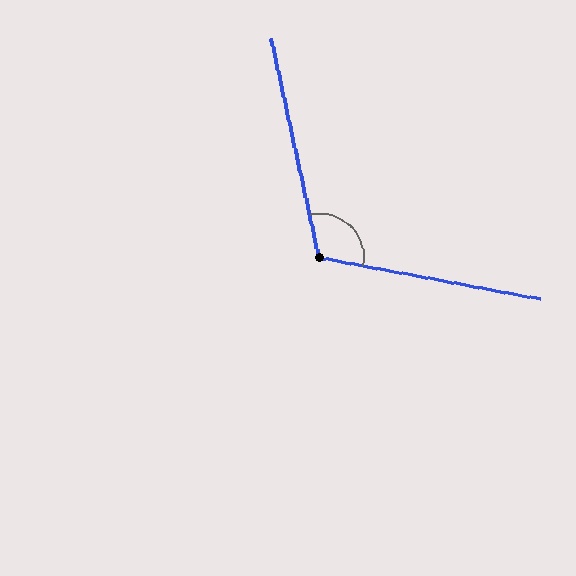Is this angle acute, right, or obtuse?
It is obtuse.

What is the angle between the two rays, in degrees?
Approximately 113 degrees.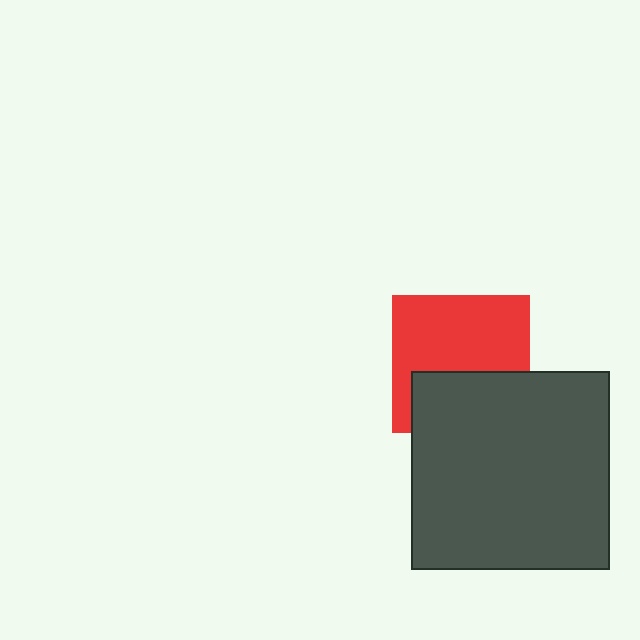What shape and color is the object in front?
The object in front is a dark gray square.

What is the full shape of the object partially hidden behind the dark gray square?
The partially hidden object is a red square.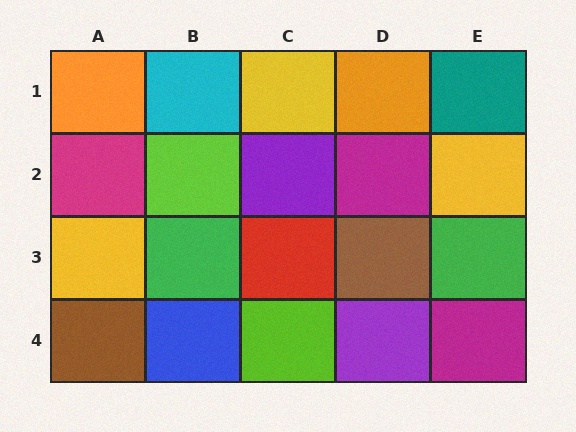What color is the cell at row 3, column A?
Yellow.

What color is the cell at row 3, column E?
Green.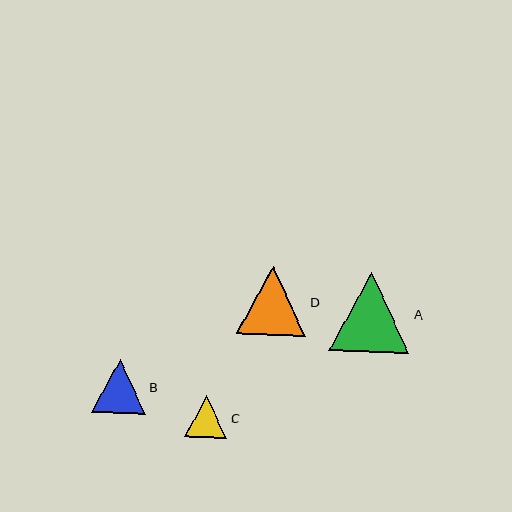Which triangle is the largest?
Triangle A is the largest with a size of approximately 80 pixels.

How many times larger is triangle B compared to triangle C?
Triangle B is approximately 1.3 times the size of triangle C.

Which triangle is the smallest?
Triangle C is the smallest with a size of approximately 42 pixels.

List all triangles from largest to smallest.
From largest to smallest: A, D, B, C.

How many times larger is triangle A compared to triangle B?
Triangle A is approximately 1.5 times the size of triangle B.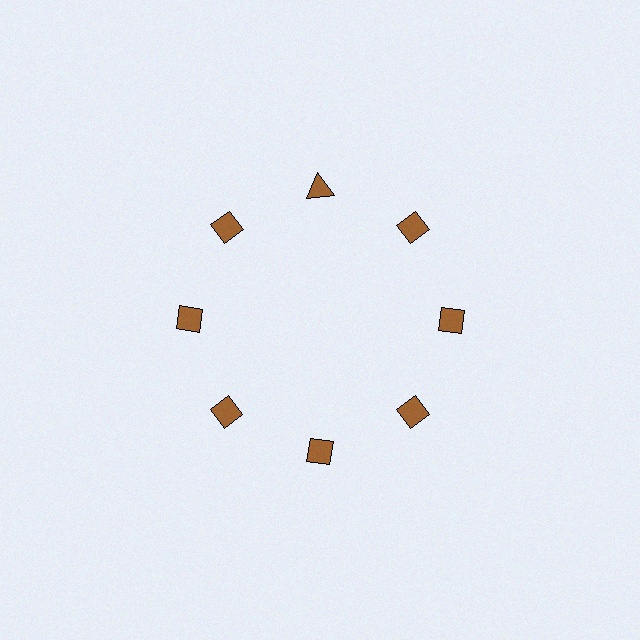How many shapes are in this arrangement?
There are 8 shapes arranged in a ring pattern.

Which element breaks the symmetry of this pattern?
The brown triangle at roughly the 12 o'clock position breaks the symmetry. All other shapes are brown diamonds.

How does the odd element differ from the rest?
It has a different shape: triangle instead of diamond.